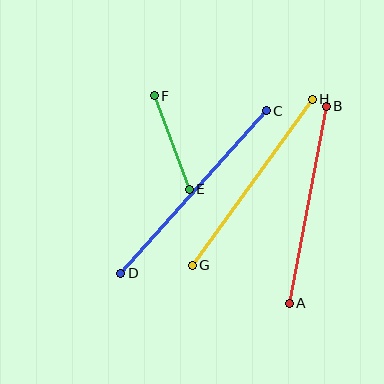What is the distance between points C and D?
The distance is approximately 218 pixels.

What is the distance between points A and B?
The distance is approximately 200 pixels.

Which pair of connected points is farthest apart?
Points C and D are farthest apart.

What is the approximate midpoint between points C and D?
The midpoint is at approximately (194, 192) pixels.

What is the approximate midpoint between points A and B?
The midpoint is at approximately (308, 205) pixels.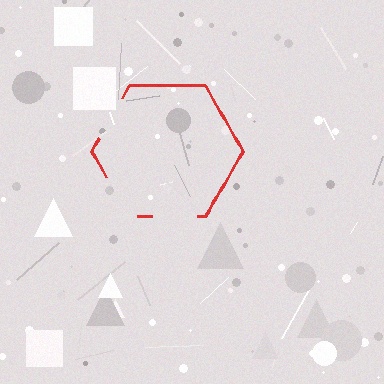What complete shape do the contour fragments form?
The contour fragments form a hexagon.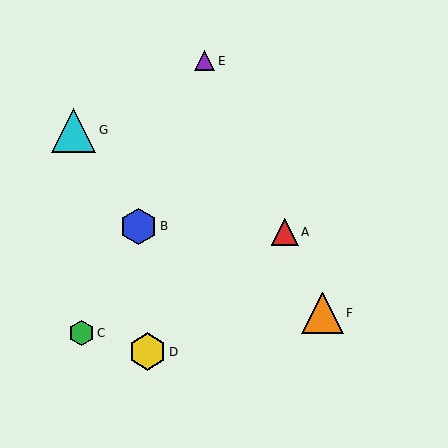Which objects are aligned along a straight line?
Objects A, E, F are aligned along a straight line.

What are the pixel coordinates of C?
Object C is at (81, 333).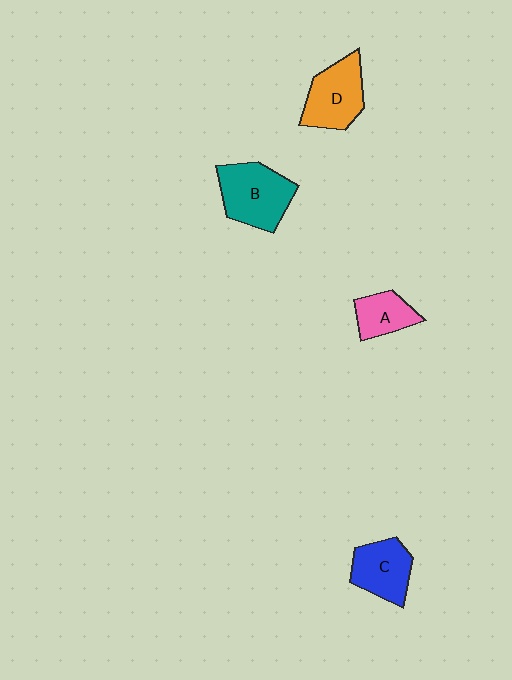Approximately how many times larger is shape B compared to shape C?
Approximately 1.3 times.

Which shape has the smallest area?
Shape A (pink).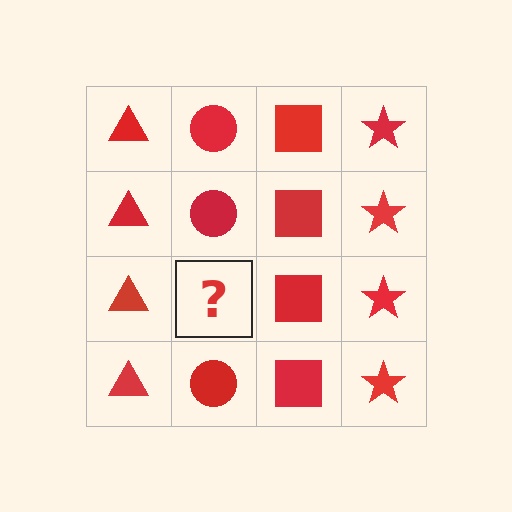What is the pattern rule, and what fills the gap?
The rule is that each column has a consistent shape. The gap should be filled with a red circle.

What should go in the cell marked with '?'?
The missing cell should contain a red circle.